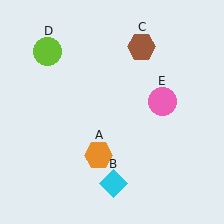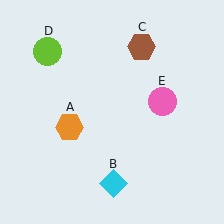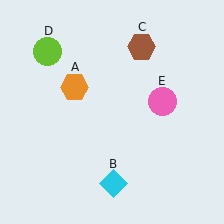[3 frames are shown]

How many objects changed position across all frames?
1 object changed position: orange hexagon (object A).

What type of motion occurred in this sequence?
The orange hexagon (object A) rotated clockwise around the center of the scene.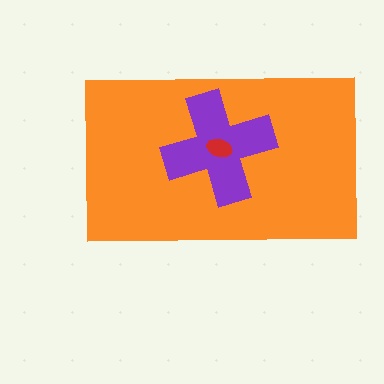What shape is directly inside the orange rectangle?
The purple cross.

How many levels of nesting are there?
3.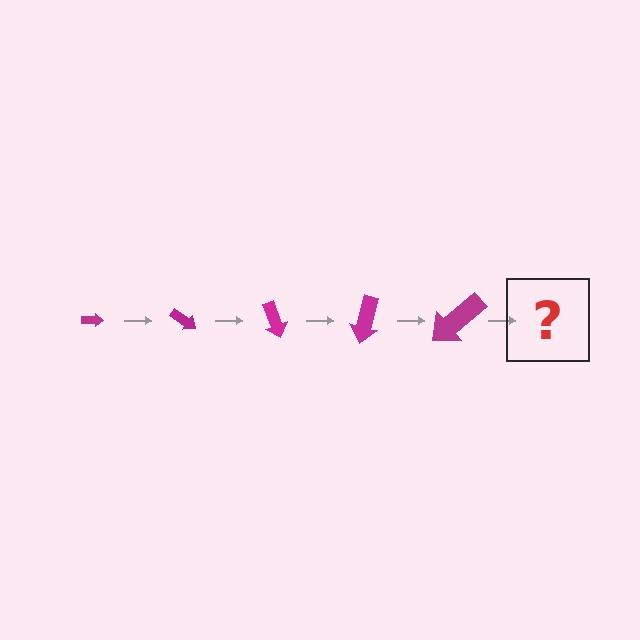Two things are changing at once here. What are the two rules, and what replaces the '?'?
The two rules are that the arrow grows larger each step and it rotates 35 degrees each step. The '?' should be an arrow, larger than the previous one and rotated 175 degrees from the start.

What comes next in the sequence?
The next element should be an arrow, larger than the previous one and rotated 175 degrees from the start.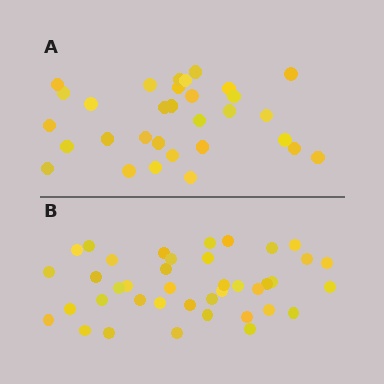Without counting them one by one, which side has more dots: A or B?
Region B (the bottom region) has more dots.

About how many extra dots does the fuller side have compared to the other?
Region B has roughly 8 or so more dots than region A.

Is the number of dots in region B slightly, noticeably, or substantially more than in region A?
Region B has noticeably more, but not dramatically so. The ratio is roughly 1.3 to 1.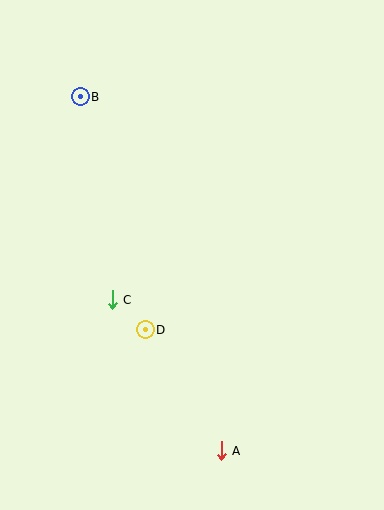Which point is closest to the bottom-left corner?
Point A is closest to the bottom-left corner.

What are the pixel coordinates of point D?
Point D is at (146, 330).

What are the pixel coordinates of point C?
Point C is at (112, 300).